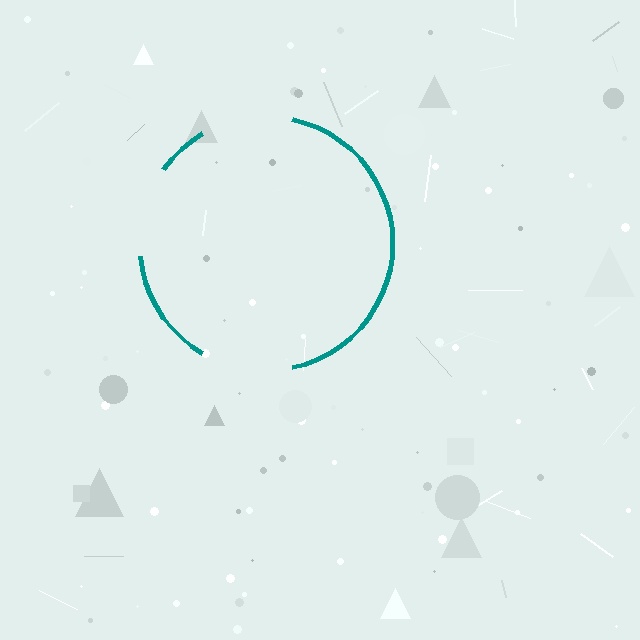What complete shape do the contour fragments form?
The contour fragments form a circle.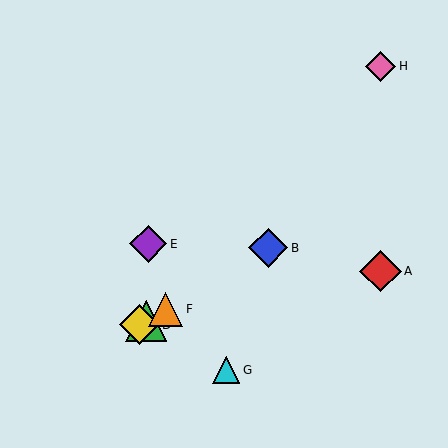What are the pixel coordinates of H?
Object H is at (380, 66).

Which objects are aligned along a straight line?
Objects B, C, D, F are aligned along a straight line.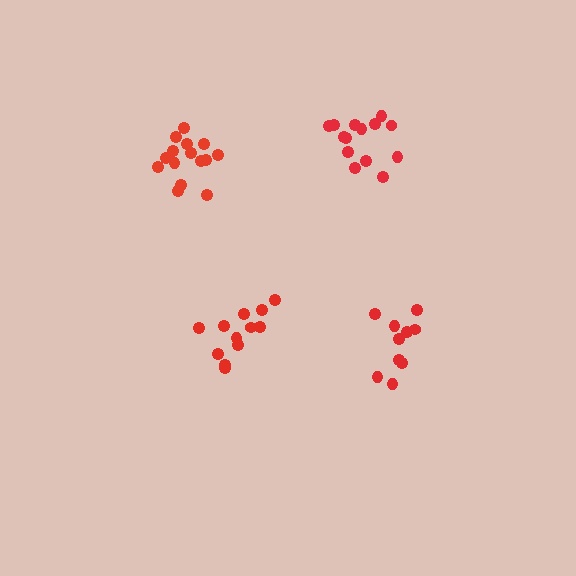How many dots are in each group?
Group 1: 12 dots, Group 2: 15 dots, Group 3: 10 dots, Group 4: 14 dots (51 total).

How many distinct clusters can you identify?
There are 4 distinct clusters.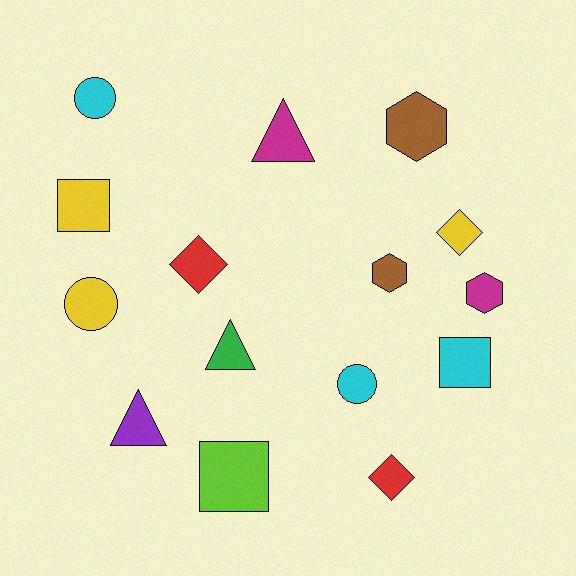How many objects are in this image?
There are 15 objects.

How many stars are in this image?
There are no stars.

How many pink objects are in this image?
There are no pink objects.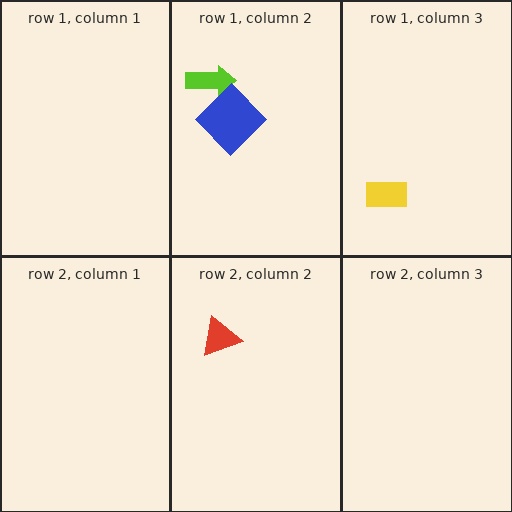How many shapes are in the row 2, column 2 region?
1.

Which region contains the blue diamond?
The row 1, column 2 region.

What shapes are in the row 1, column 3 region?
The yellow rectangle.